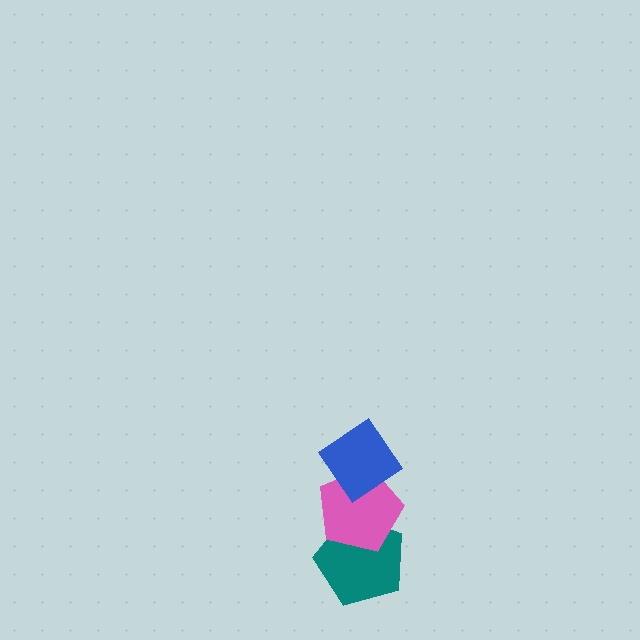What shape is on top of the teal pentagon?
The pink pentagon is on top of the teal pentagon.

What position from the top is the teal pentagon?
The teal pentagon is 3rd from the top.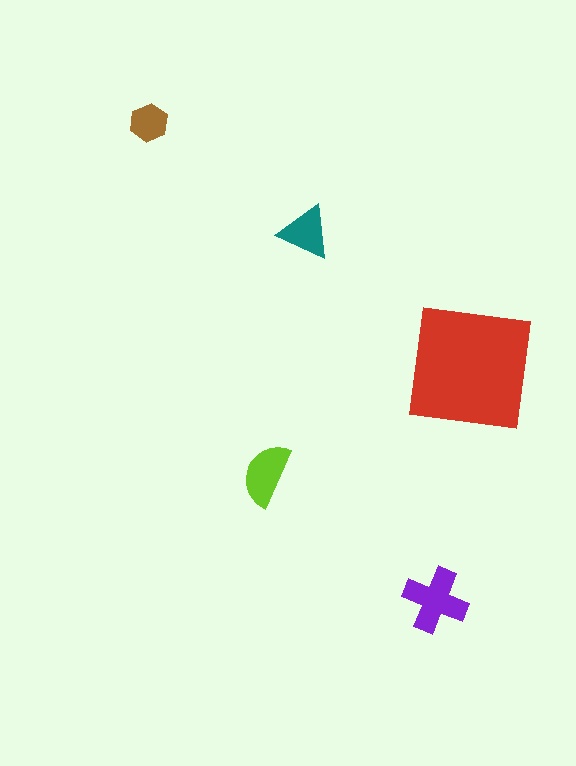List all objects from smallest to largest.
The brown hexagon, the teal triangle, the lime semicircle, the purple cross, the red square.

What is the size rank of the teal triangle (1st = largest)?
4th.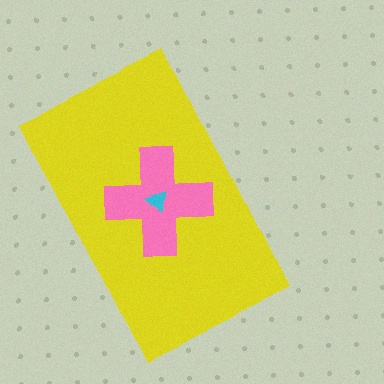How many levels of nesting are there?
3.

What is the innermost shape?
The cyan triangle.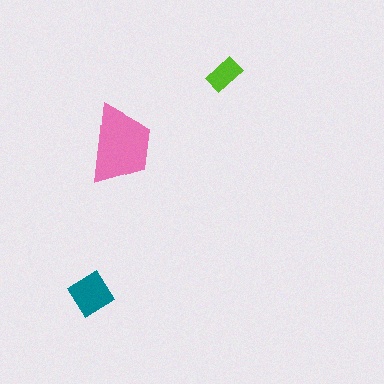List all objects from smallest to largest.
The lime rectangle, the teal diamond, the pink trapezoid.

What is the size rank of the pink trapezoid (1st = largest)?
1st.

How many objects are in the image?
There are 3 objects in the image.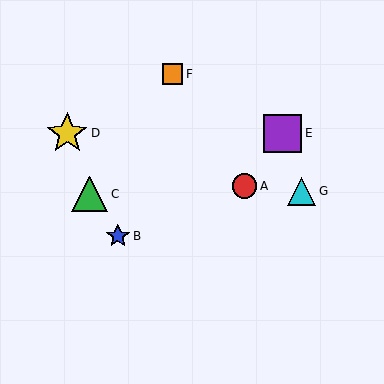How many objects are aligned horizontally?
2 objects (D, E) are aligned horizontally.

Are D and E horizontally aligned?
Yes, both are at y≈133.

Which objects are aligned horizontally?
Objects D, E are aligned horizontally.